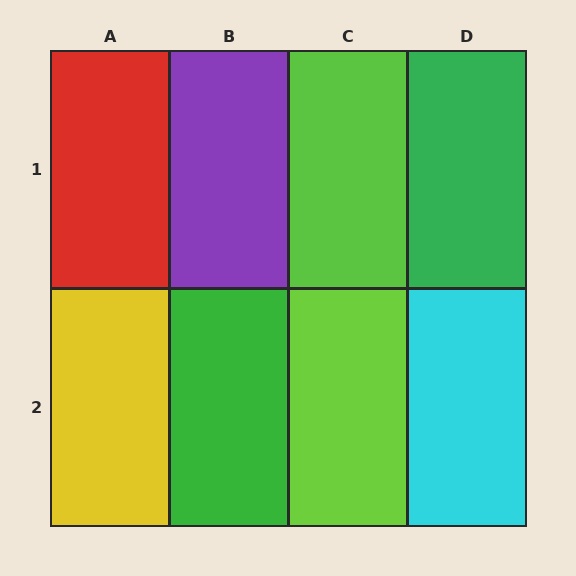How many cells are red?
1 cell is red.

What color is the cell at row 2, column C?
Lime.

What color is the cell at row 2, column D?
Cyan.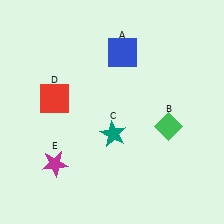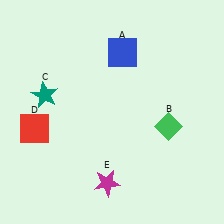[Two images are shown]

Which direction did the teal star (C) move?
The teal star (C) moved left.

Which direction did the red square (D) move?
The red square (D) moved down.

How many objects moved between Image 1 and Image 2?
3 objects moved between the two images.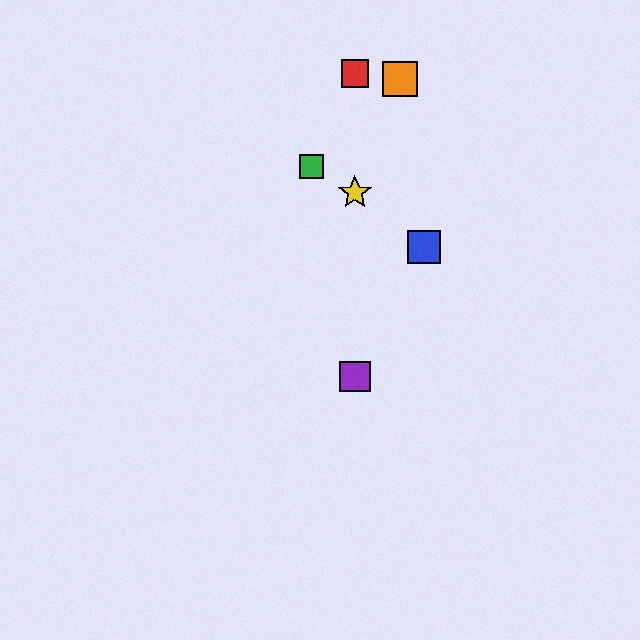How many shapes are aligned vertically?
3 shapes (the red square, the yellow star, the purple square) are aligned vertically.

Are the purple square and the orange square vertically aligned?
No, the purple square is at x≈355 and the orange square is at x≈400.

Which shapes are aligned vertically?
The red square, the yellow star, the purple square are aligned vertically.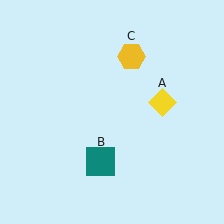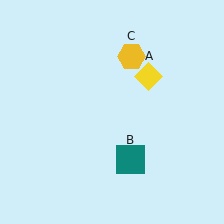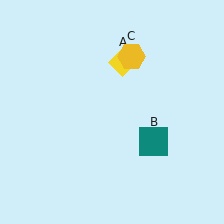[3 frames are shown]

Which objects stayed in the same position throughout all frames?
Yellow hexagon (object C) remained stationary.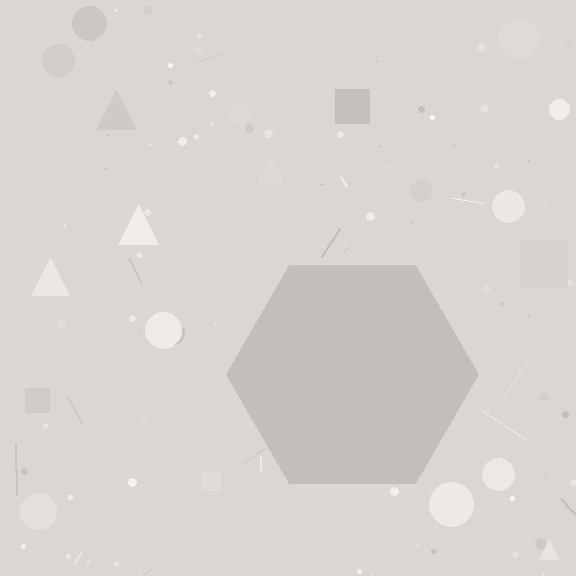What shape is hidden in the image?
A hexagon is hidden in the image.